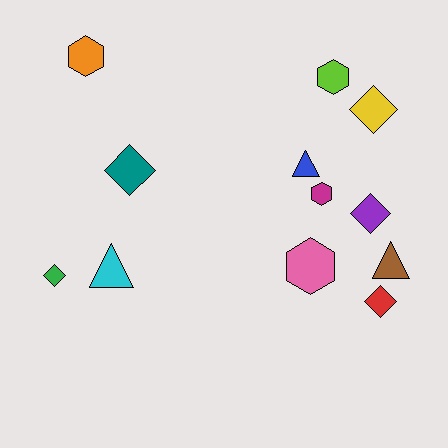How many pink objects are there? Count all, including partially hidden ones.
There is 1 pink object.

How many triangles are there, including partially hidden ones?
There are 3 triangles.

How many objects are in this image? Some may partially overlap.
There are 12 objects.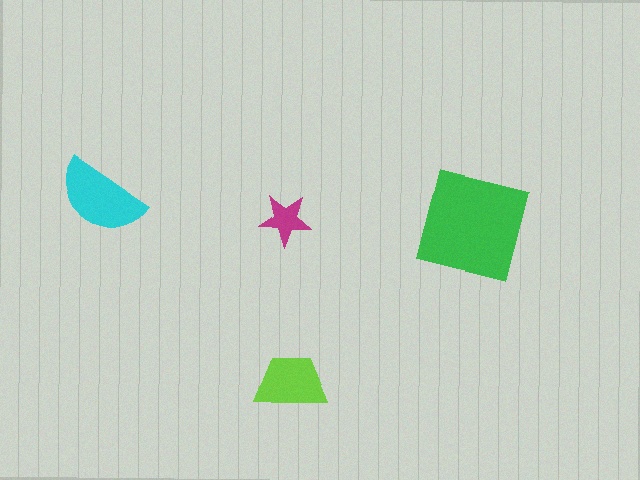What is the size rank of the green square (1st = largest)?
1st.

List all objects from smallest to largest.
The magenta star, the lime trapezoid, the cyan semicircle, the green square.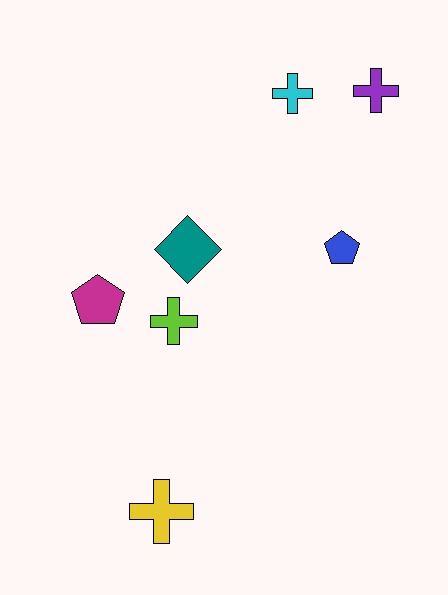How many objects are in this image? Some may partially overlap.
There are 7 objects.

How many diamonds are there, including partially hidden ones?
There is 1 diamond.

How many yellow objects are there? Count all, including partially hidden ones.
There is 1 yellow object.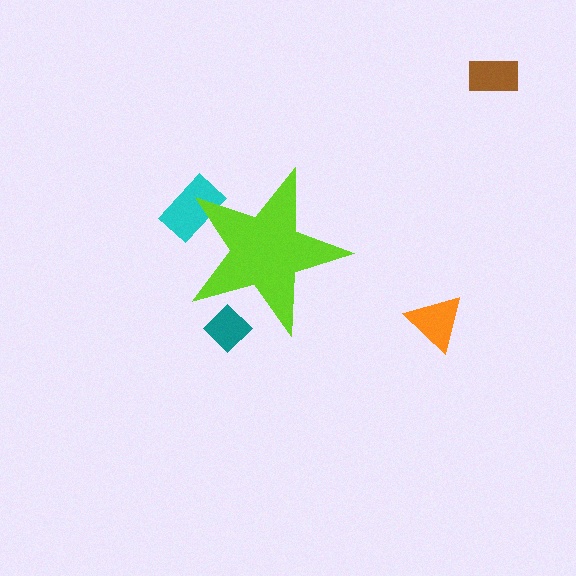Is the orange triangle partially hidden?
No, the orange triangle is fully visible.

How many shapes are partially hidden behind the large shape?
2 shapes are partially hidden.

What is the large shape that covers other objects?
A lime star.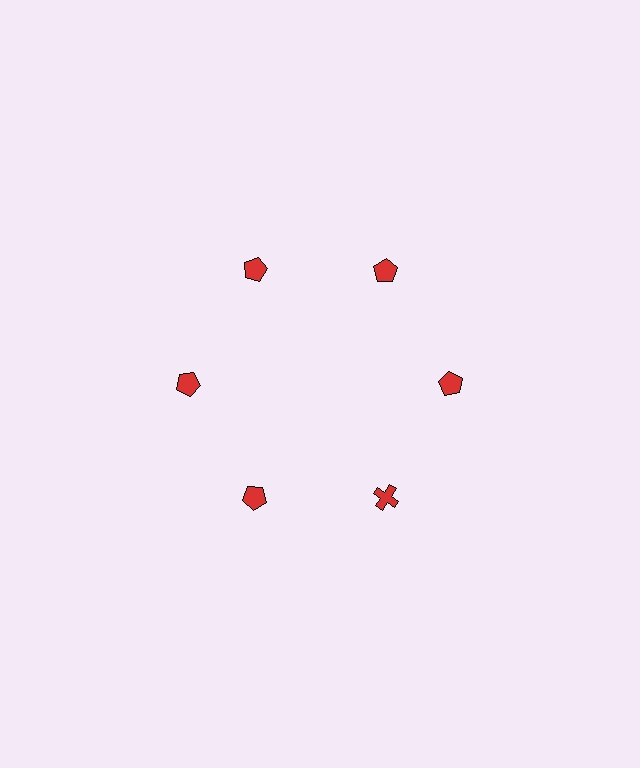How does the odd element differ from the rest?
It has a different shape: cross instead of pentagon.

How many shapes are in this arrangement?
There are 6 shapes arranged in a ring pattern.